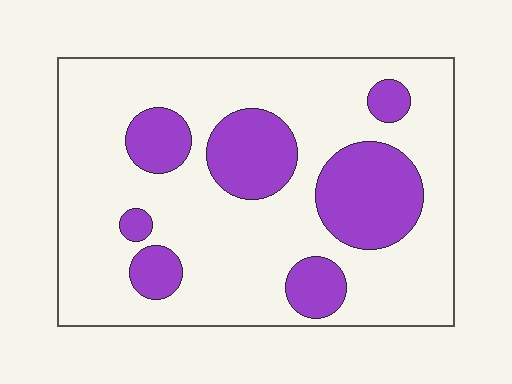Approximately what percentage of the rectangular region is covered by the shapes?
Approximately 25%.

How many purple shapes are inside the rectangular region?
7.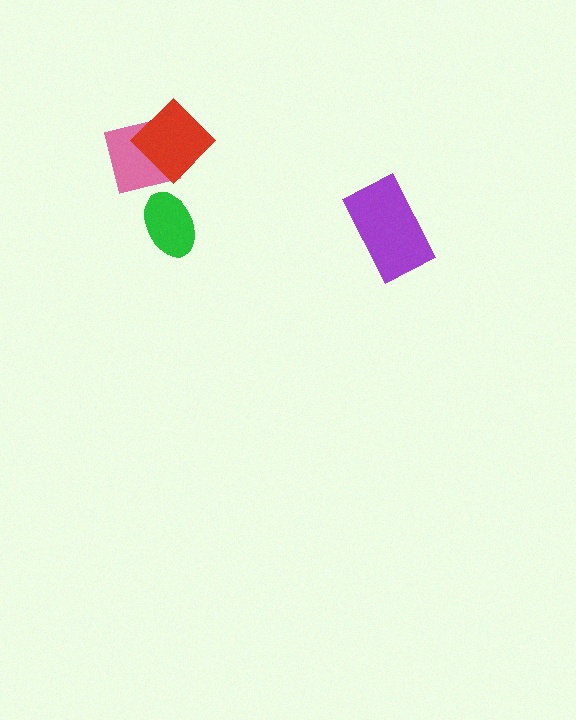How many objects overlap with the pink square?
1 object overlaps with the pink square.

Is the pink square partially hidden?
Yes, it is partially covered by another shape.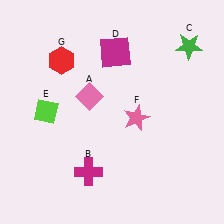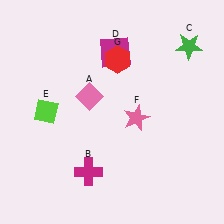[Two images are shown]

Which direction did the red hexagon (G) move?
The red hexagon (G) moved right.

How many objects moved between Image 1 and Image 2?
1 object moved between the two images.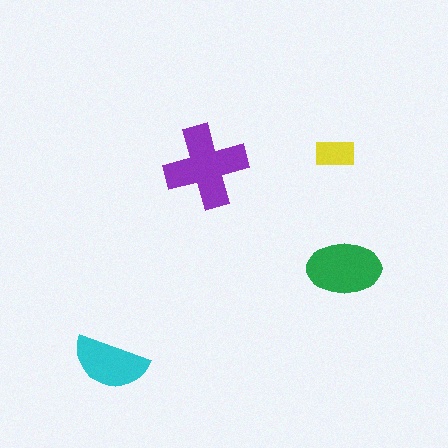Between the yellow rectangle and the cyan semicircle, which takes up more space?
The cyan semicircle.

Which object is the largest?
The purple cross.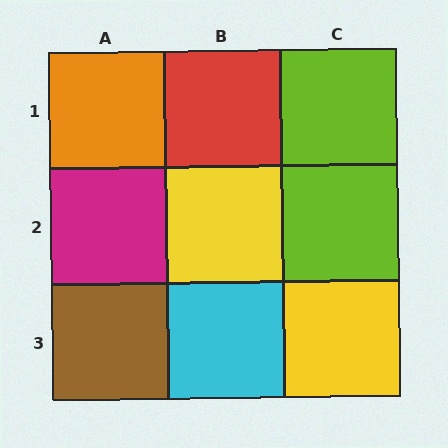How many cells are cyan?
1 cell is cyan.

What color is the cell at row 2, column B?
Yellow.